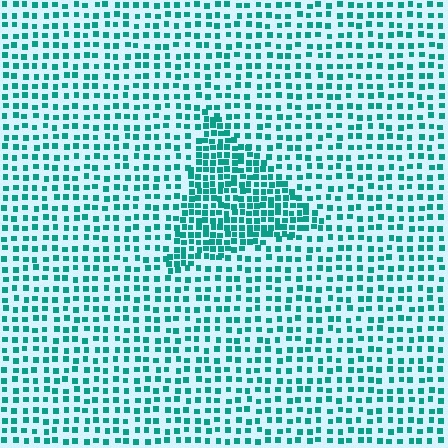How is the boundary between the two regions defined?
The boundary is defined by a change in element density (approximately 2.0x ratio). All elements are the same color, size, and shape.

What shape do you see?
I see a triangle.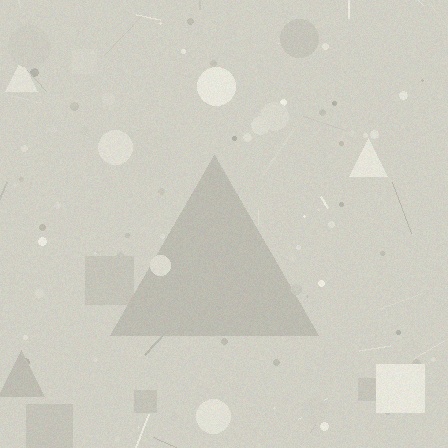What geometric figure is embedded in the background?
A triangle is embedded in the background.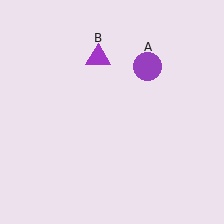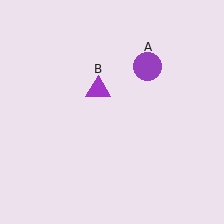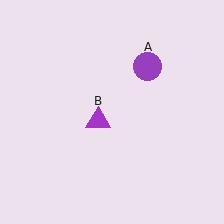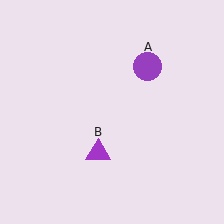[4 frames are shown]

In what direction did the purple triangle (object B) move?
The purple triangle (object B) moved down.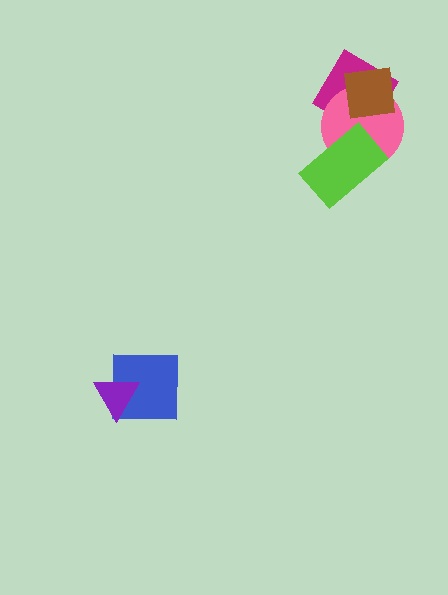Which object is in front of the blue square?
The purple triangle is in front of the blue square.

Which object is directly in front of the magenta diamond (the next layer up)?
The pink circle is directly in front of the magenta diamond.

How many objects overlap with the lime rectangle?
1 object overlaps with the lime rectangle.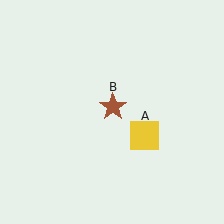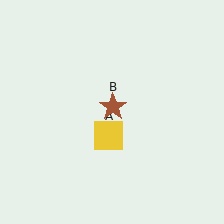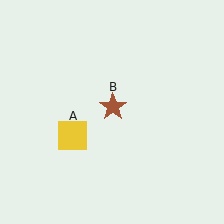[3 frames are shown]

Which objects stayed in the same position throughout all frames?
Brown star (object B) remained stationary.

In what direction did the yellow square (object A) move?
The yellow square (object A) moved left.